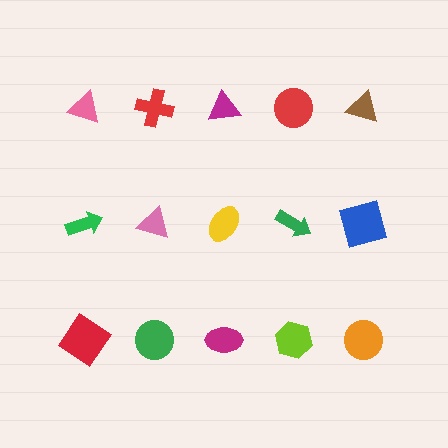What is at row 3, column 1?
A red diamond.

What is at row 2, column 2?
A pink triangle.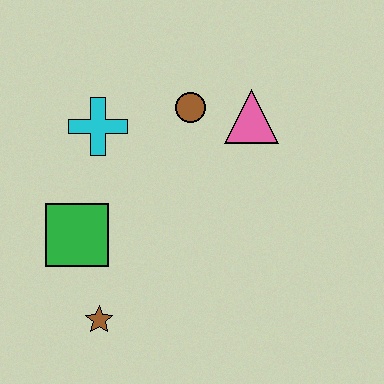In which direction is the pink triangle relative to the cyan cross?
The pink triangle is to the right of the cyan cross.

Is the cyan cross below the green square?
No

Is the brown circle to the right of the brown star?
Yes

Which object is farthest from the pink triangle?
The brown star is farthest from the pink triangle.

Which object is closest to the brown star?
The green square is closest to the brown star.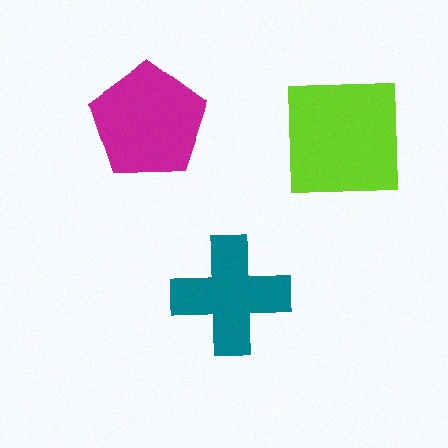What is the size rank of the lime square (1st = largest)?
1st.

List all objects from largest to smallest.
The lime square, the magenta pentagon, the teal cross.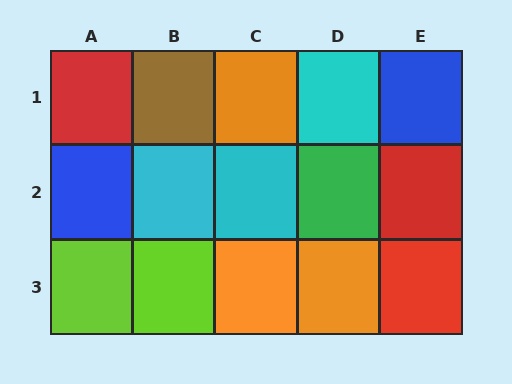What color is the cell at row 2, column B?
Cyan.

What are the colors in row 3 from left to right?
Lime, lime, orange, orange, red.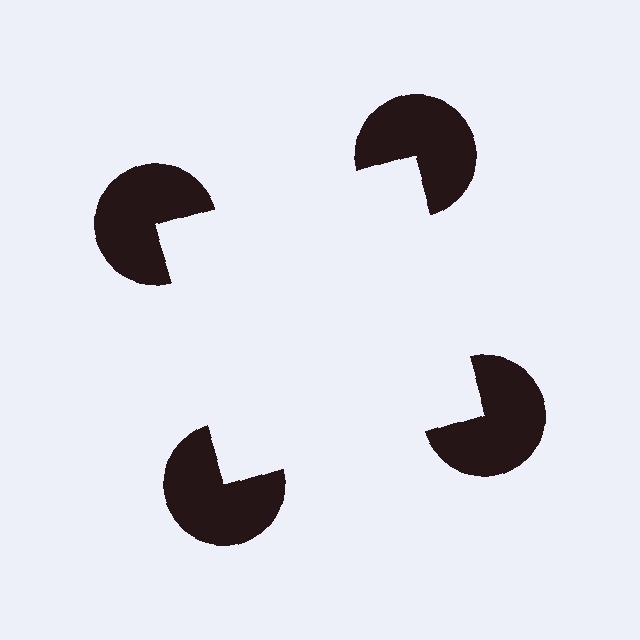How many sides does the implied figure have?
4 sides.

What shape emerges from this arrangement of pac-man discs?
An illusory square — its edges are inferred from the aligned wedge cuts in the pac-man discs, not physically drawn.